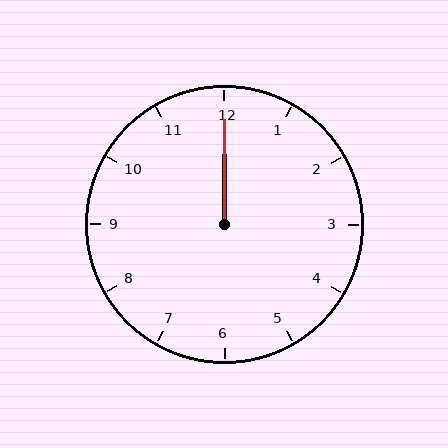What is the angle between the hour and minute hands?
Approximately 0 degrees.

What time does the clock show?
12:00.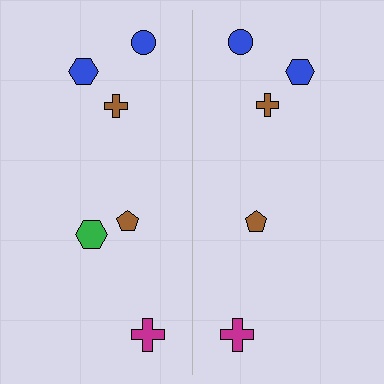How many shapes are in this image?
There are 11 shapes in this image.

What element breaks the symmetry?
A green hexagon is missing from the right side.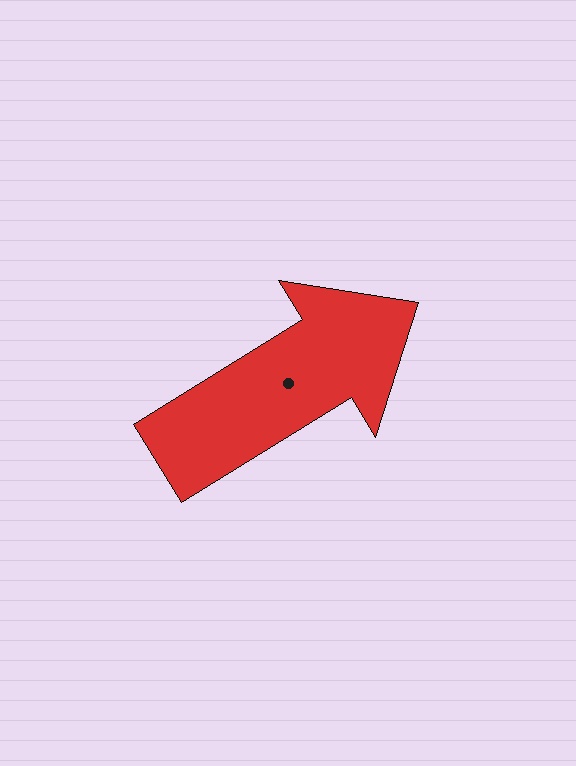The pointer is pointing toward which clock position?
Roughly 2 o'clock.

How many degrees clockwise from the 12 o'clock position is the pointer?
Approximately 58 degrees.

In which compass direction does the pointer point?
Northeast.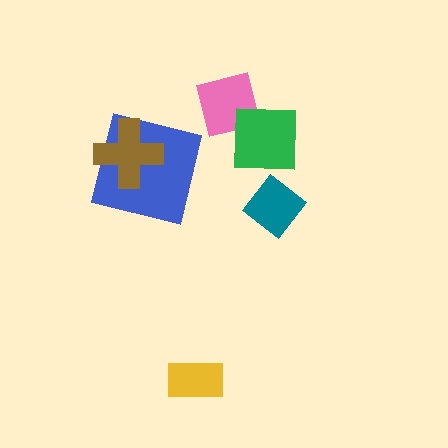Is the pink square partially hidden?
Yes, it is partially covered by another shape.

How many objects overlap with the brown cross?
1 object overlaps with the brown cross.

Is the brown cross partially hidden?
No, no other shape covers it.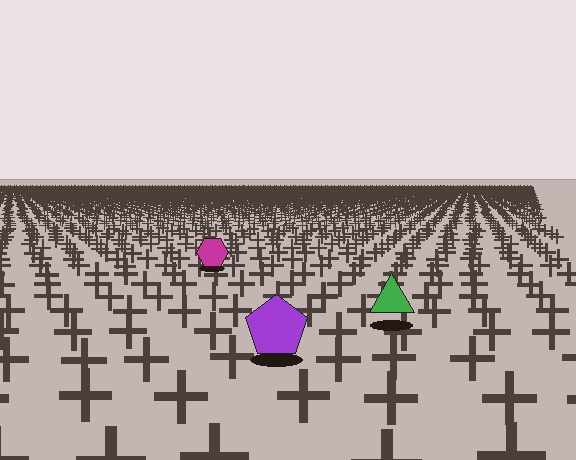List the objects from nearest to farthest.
From nearest to farthest: the purple pentagon, the green triangle, the magenta hexagon.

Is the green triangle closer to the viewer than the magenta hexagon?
Yes. The green triangle is closer — you can tell from the texture gradient: the ground texture is coarser near it.